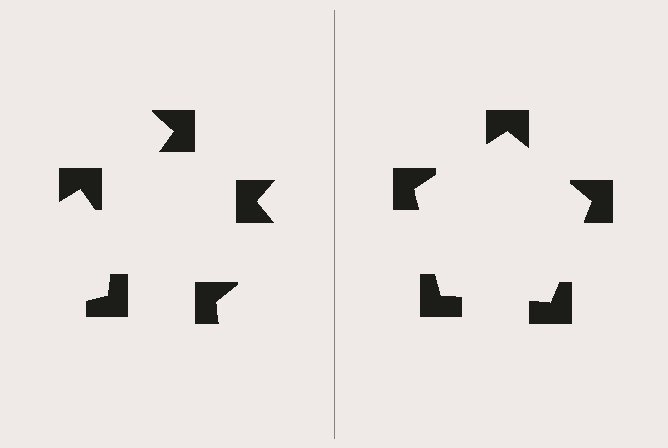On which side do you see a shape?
An illusory pentagon appears on the right side. On the left side the wedge cuts are rotated, so no coherent shape forms.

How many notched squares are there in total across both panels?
10 — 5 on each side.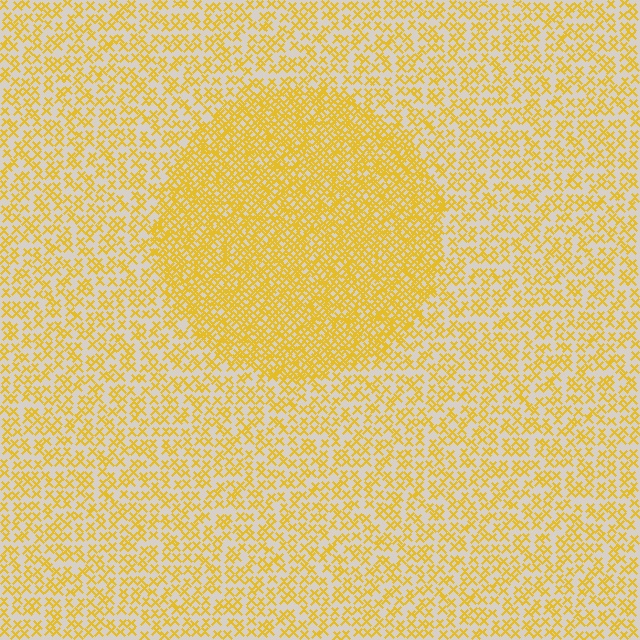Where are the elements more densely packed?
The elements are more densely packed inside the circle boundary.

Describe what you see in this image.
The image contains small yellow elements arranged at two different densities. A circle-shaped region is visible where the elements are more densely packed than the surrounding area.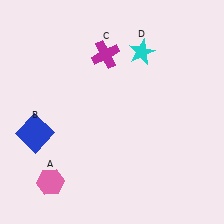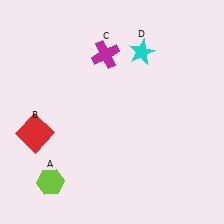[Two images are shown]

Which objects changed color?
A changed from pink to lime. B changed from blue to red.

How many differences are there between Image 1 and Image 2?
There are 2 differences between the two images.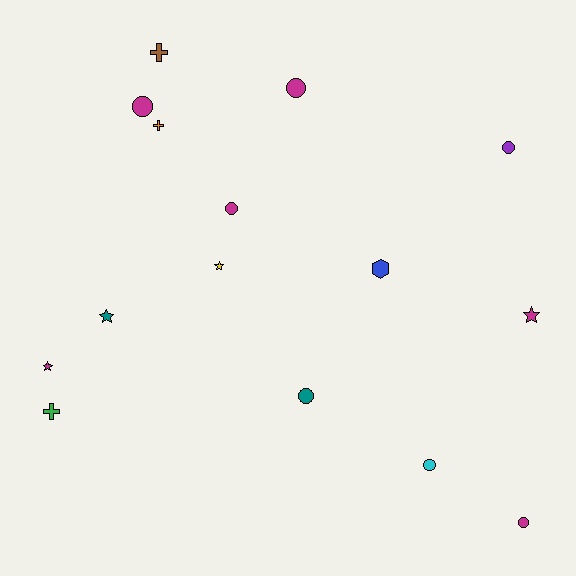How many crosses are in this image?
There are 3 crosses.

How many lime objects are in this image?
There are no lime objects.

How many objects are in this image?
There are 15 objects.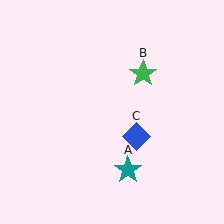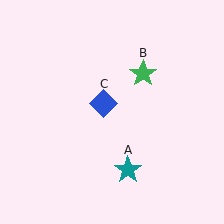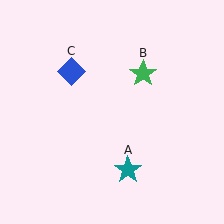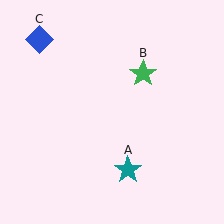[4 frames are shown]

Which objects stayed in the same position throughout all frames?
Teal star (object A) and green star (object B) remained stationary.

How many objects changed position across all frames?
1 object changed position: blue diamond (object C).